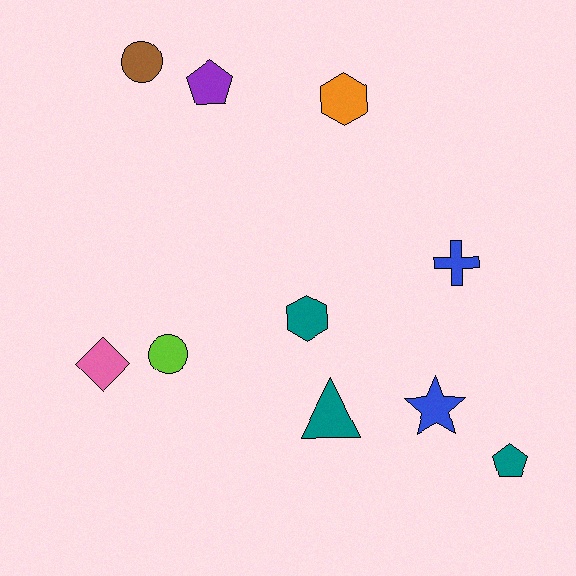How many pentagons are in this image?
There are 2 pentagons.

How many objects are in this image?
There are 10 objects.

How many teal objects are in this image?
There are 3 teal objects.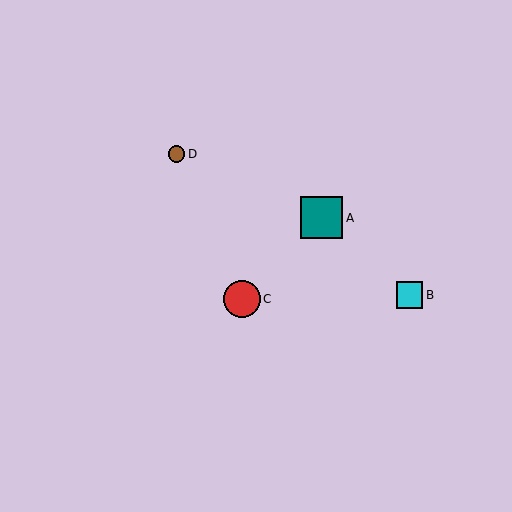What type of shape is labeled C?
Shape C is a red circle.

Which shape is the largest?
The teal square (labeled A) is the largest.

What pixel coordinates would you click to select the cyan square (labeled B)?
Click at (410, 295) to select the cyan square B.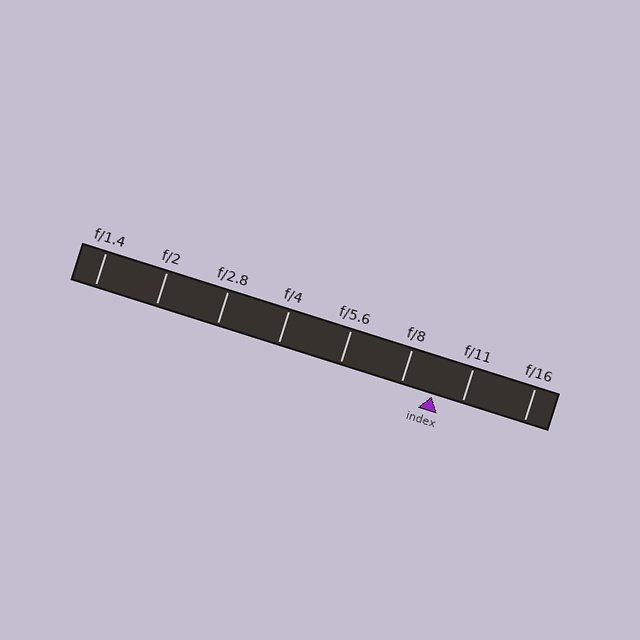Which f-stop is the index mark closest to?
The index mark is closest to f/11.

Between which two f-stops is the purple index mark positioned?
The index mark is between f/8 and f/11.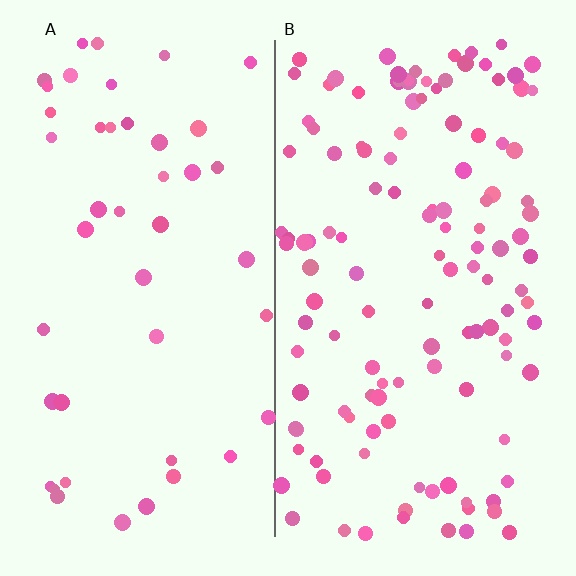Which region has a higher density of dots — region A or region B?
B (the right).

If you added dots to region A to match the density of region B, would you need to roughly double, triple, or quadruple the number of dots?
Approximately triple.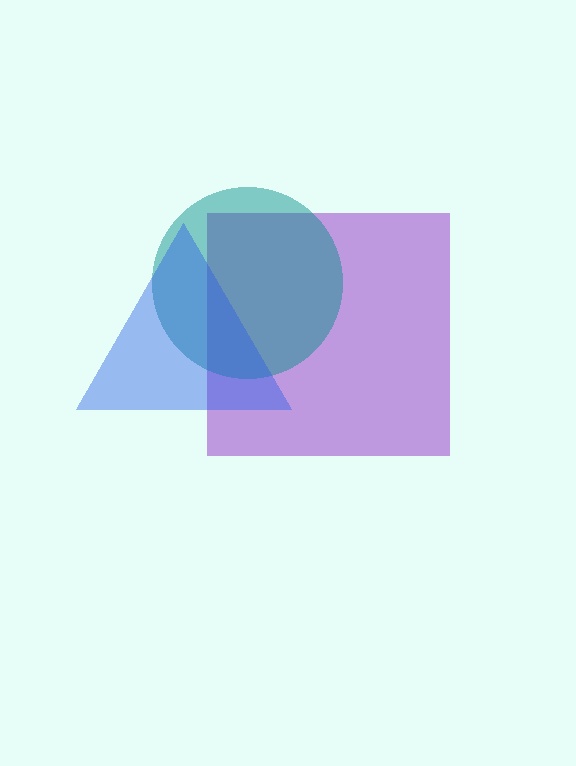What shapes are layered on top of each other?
The layered shapes are: a purple square, a teal circle, a blue triangle.